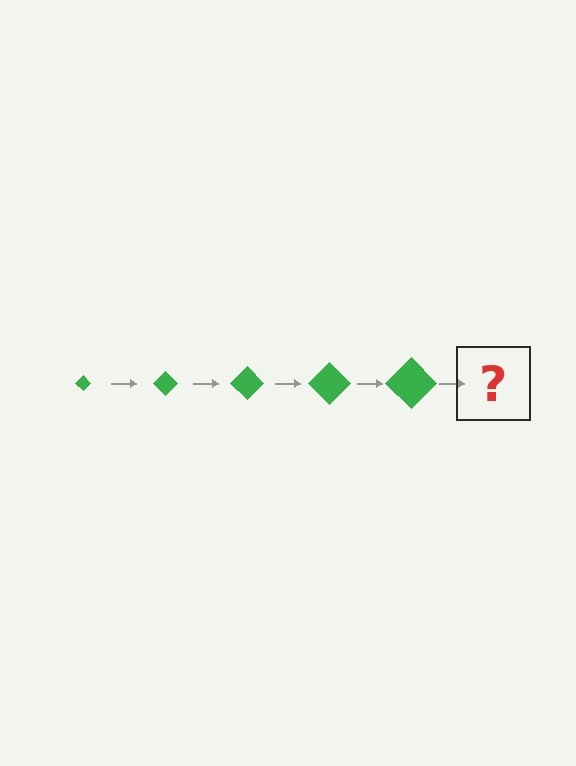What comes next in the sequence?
The next element should be a green diamond, larger than the previous one.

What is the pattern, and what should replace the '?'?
The pattern is that the diamond gets progressively larger each step. The '?' should be a green diamond, larger than the previous one.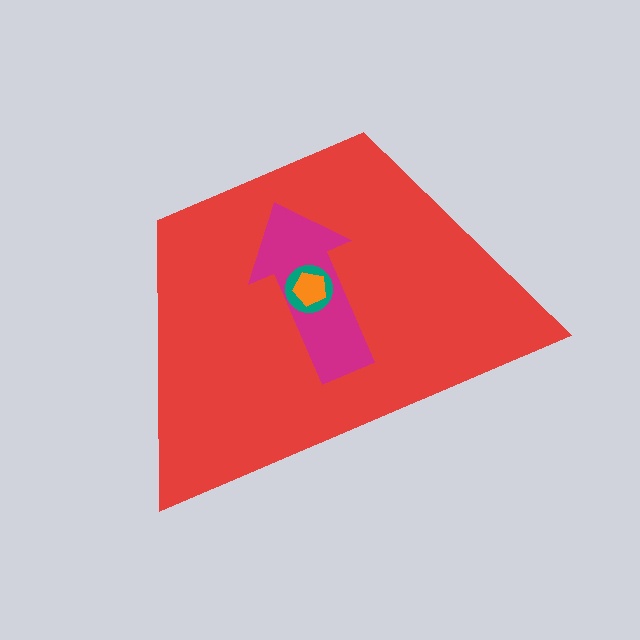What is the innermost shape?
The orange pentagon.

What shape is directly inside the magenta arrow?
The teal circle.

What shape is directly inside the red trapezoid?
The magenta arrow.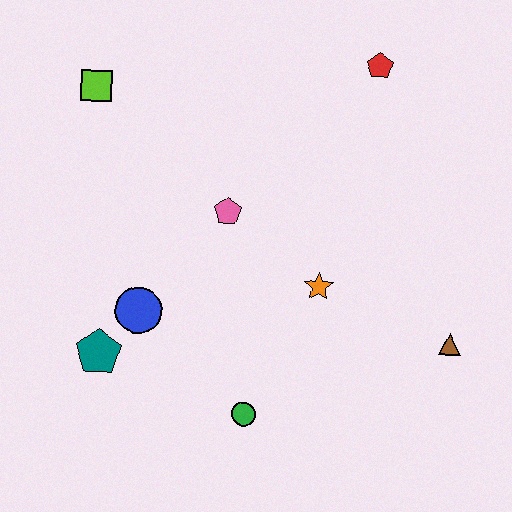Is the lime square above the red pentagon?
No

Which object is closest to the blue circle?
The teal pentagon is closest to the blue circle.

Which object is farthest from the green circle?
The red pentagon is farthest from the green circle.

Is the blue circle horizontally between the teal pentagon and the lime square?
No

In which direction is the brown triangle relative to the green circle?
The brown triangle is to the right of the green circle.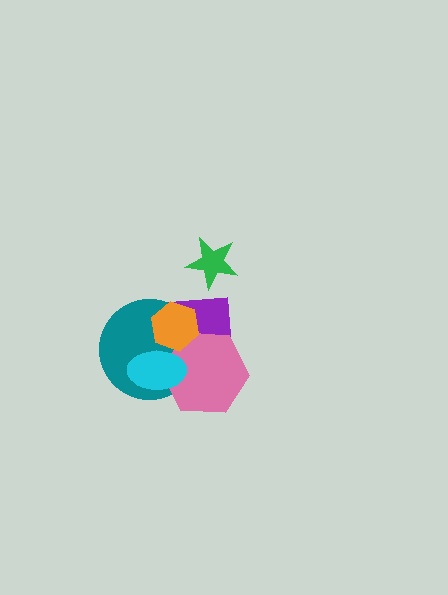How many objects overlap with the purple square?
4 objects overlap with the purple square.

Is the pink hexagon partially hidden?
Yes, it is partially covered by another shape.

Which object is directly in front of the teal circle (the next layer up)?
The pink hexagon is directly in front of the teal circle.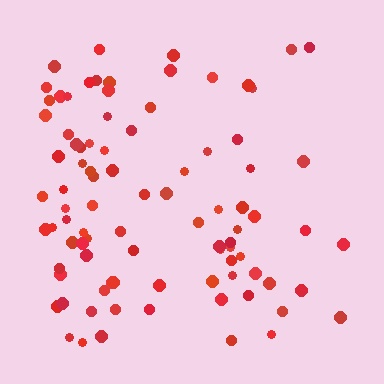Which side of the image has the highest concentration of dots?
The left.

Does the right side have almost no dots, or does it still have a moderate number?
Still a moderate number, just noticeably fewer than the left.